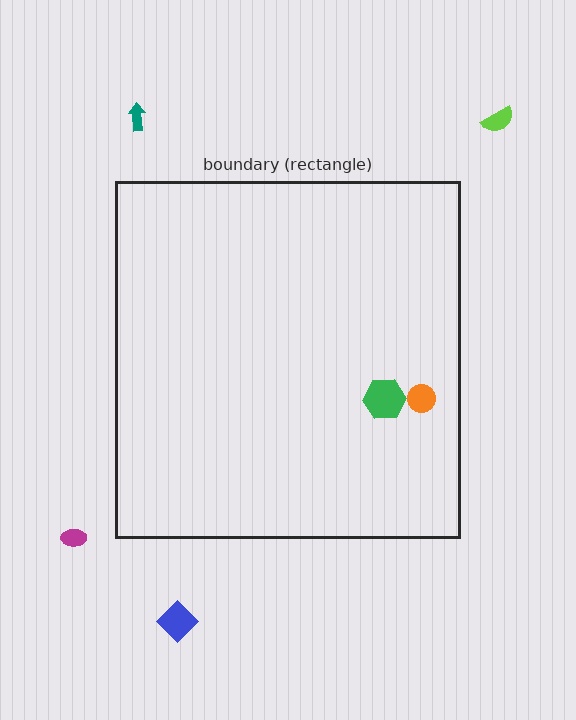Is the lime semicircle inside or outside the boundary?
Outside.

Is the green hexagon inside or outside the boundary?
Inside.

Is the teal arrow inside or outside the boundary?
Outside.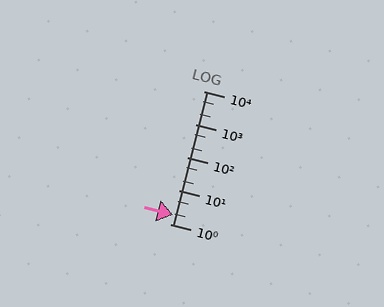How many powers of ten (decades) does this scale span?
The scale spans 4 decades, from 1 to 10000.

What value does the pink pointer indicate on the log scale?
The pointer indicates approximately 1.9.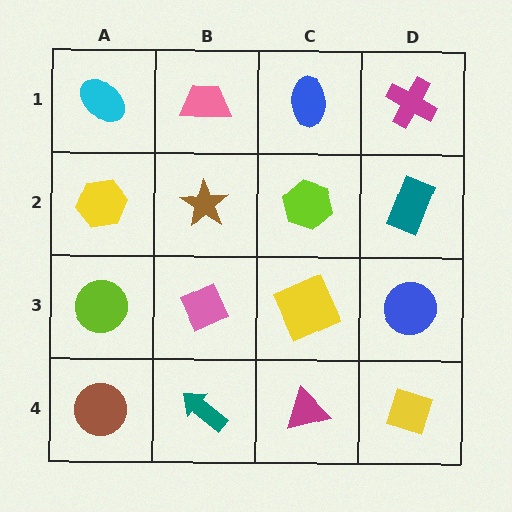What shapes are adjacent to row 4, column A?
A lime circle (row 3, column A), a teal arrow (row 4, column B).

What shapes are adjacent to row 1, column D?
A teal rectangle (row 2, column D), a blue ellipse (row 1, column C).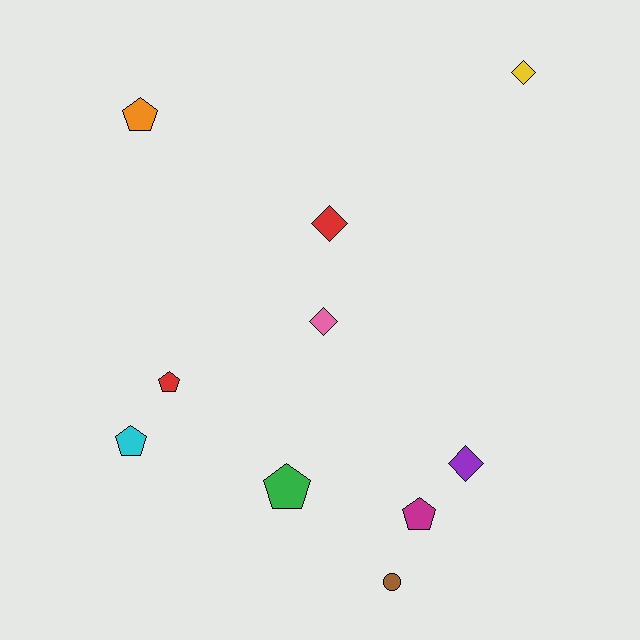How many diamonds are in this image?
There are 4 diamonds.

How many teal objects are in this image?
There are no teal objects.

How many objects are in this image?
There are 10 objects.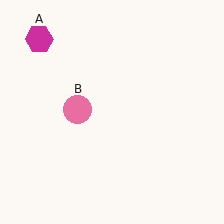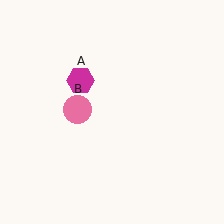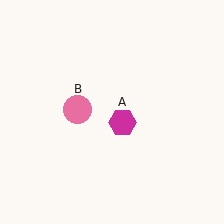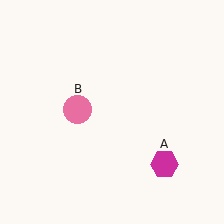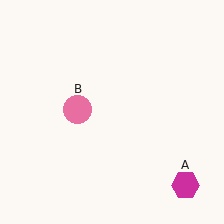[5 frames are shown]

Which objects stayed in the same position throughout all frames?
Pink circle (object B) remained stationary.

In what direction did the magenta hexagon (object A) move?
The magenta hexagon (object A) moved down and to the right.